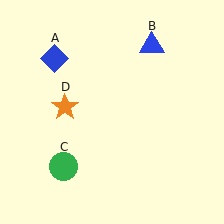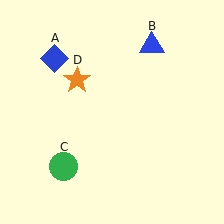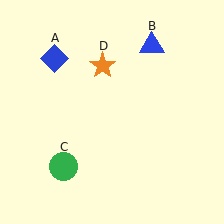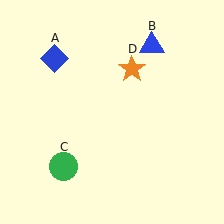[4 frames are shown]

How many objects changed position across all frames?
1 object changed position: orange star (object D).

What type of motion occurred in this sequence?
The orange star (object D) rotated clockwise around the center of the scene.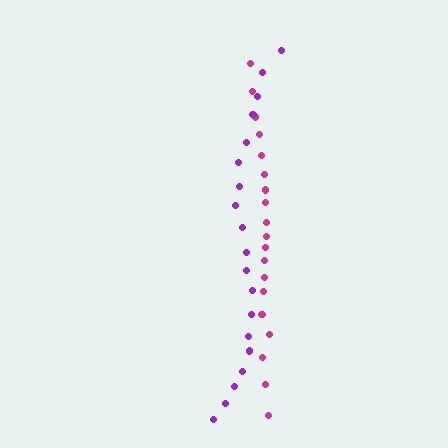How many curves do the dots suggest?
There are 2 distinct paths.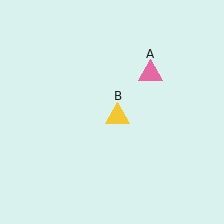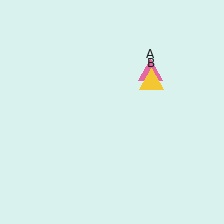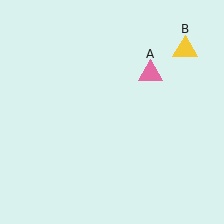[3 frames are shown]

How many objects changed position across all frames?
1 object changed position: yellow triangle (object B).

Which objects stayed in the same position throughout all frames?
Pink triangle (object A) remained stationary.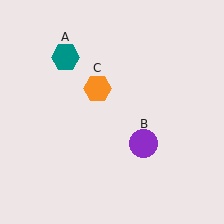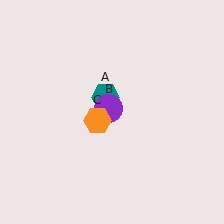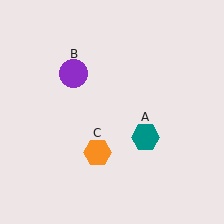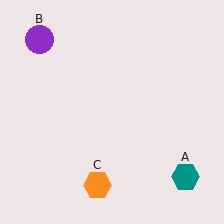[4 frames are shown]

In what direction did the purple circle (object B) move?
The purple circle (object B) moved up and to the left.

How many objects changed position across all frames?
3 objects changed position: teal hexagon (object A), purple circle (object B), orange hexagon (object C).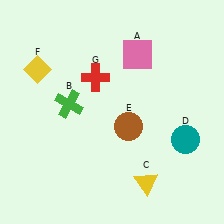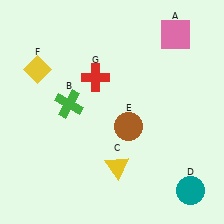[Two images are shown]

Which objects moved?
The objects that moved are: the pink square (A), the yellow triangle (C), the teal circle (D).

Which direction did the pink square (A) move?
The pink square (A) moved right.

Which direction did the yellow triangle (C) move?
The yellow triangle (C) moved left.